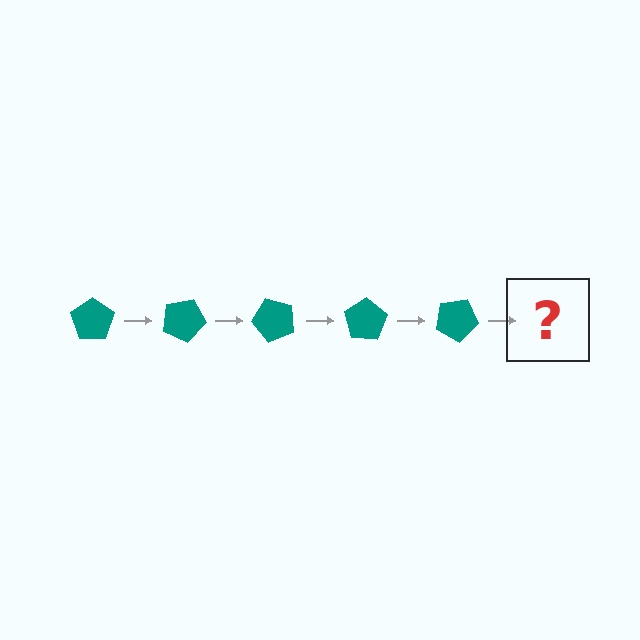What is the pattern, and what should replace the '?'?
The pattern is that the pentagon rotates 25 degrees each step. The '?' should be a teal pentagon rotated 125 degrees.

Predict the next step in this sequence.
The next step is a teal pentagon rotated 125 degrees.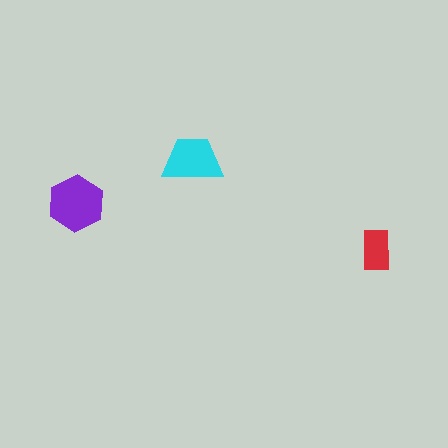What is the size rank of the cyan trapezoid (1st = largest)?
2nd.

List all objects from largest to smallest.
The purple hexagon, the cyan trapezoid, the red rectangle.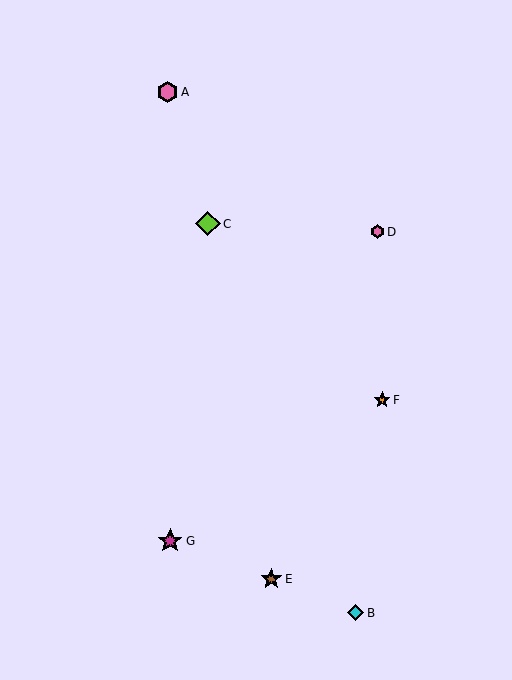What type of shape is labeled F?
Shape F is an orange star.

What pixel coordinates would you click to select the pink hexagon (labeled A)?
Click at (168, 92) to select the pink hexagon A.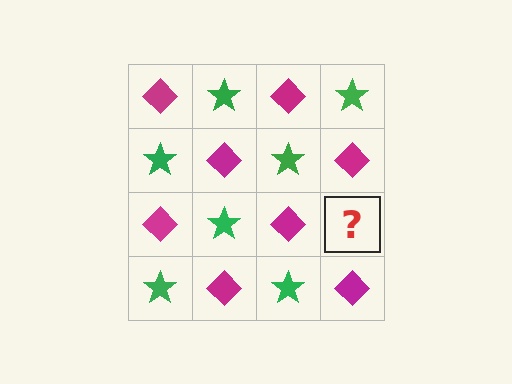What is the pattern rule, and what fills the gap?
The rule is that it alternates magenta diamond and green star in a checkerboard pattern. The gap should be filled with a green star.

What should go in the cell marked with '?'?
The missing cell should contain a green star.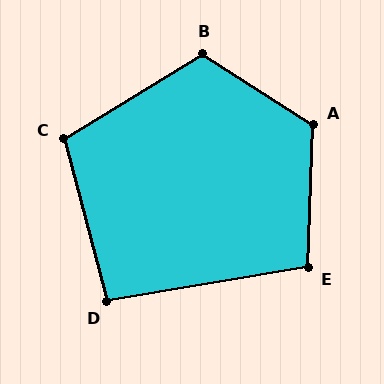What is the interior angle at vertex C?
Approximately 107 degrees (obtuse).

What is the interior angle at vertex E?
Approximately 101 degrees (obtuse).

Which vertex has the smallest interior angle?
D, at approximately 95 degrees.